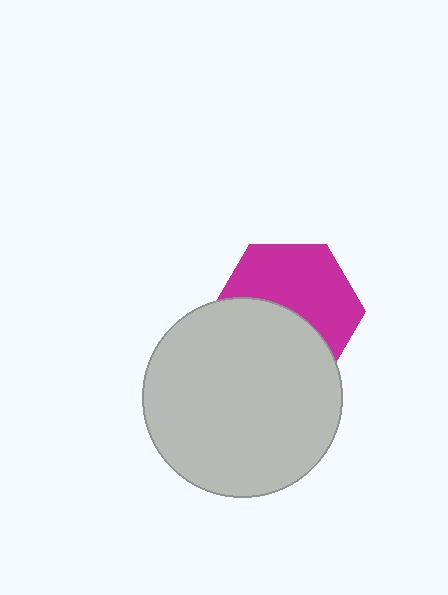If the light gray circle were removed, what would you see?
You would see the complete magenta hexagon.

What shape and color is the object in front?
The object in front is a light gray circle.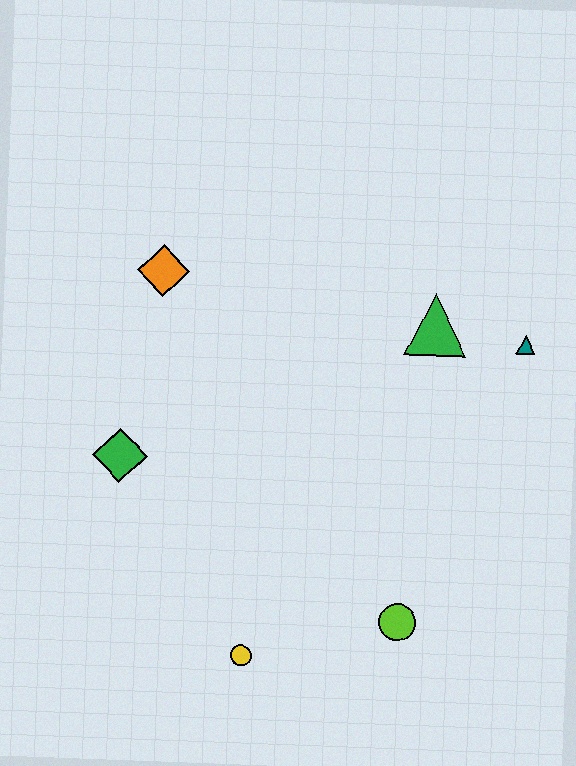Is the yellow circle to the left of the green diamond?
No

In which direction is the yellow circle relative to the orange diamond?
The yellow circle is below the orange diamond.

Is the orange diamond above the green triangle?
Yes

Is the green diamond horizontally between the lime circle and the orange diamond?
No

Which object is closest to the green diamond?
The orange diamond is closest to the green diamond.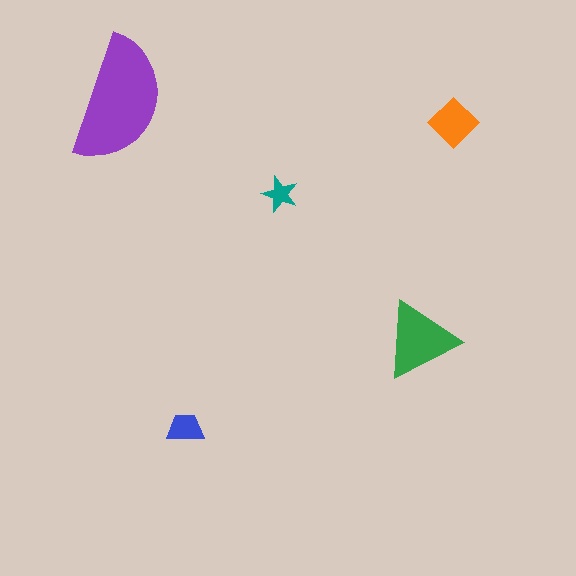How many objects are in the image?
There are 5 objects in the image.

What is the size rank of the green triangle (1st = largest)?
2nd.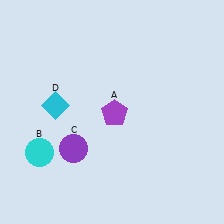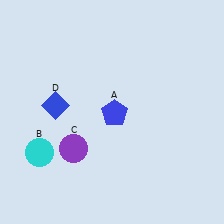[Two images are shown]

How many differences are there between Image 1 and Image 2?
There are 2 differences between the two images.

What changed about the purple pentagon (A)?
In Image 1, A is purple. In Image 2, it changed to blue.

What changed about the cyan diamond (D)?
In Image 1, D is cyan. In Image 2, it changed to blue.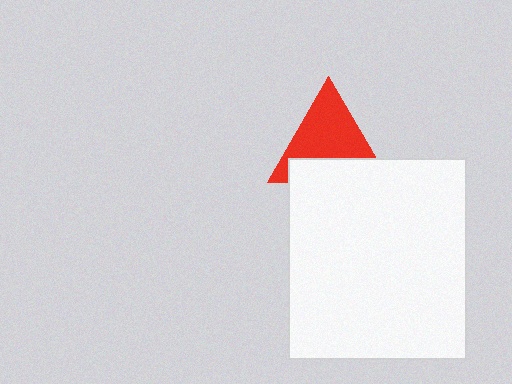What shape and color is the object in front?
The object in front is a white rectangle.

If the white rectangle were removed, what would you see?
You would see the complete red triangle.